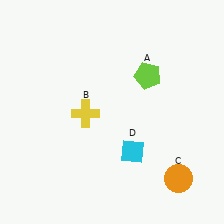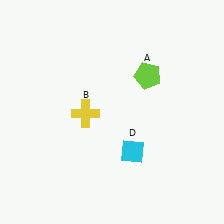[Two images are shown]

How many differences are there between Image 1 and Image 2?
There is 1 difference between the two images.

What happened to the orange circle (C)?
The orange circle (C) was removed in Image 2. It was in the bottom-right area of Image 1.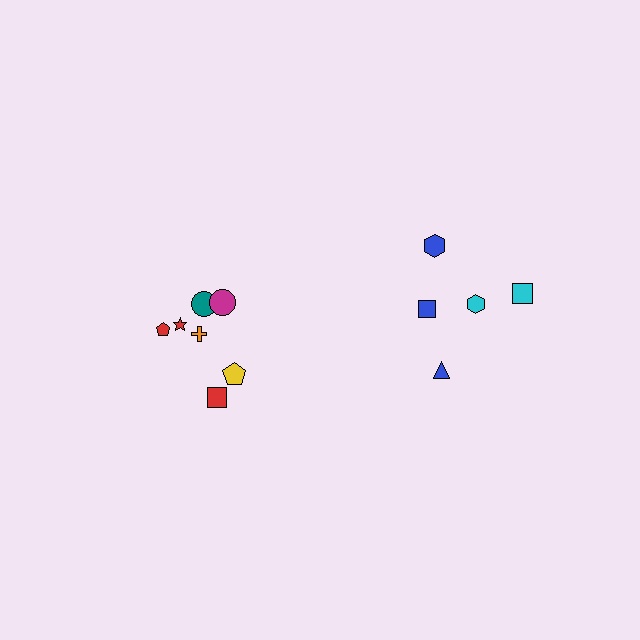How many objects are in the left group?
There are 8 objects.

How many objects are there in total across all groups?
There are 13 objects.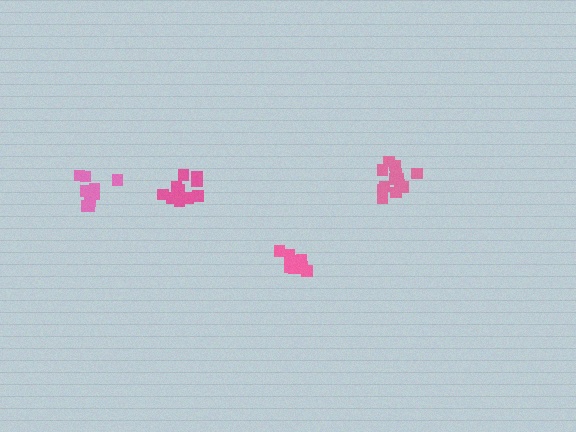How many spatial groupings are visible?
There are 4 spatial groupings.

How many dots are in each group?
Group 1: 10 dots, Group 2: 9 dots, Group 3: 13 dots, Group 4: 10 dots (42 total).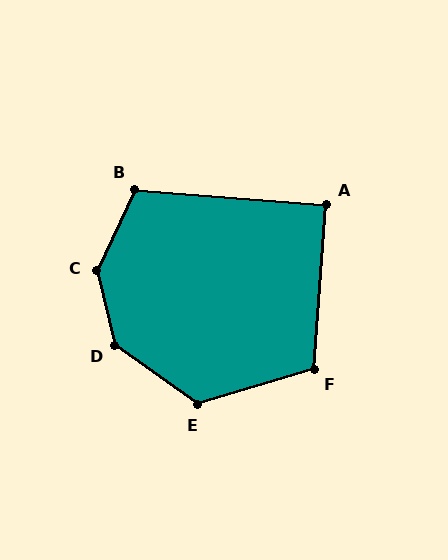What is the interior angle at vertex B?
Approximately 110 degrees (obtuse).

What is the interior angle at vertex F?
Approximately 111 degrees (obtuse).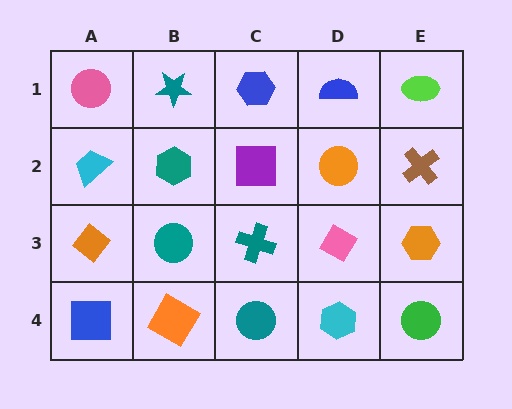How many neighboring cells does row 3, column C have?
4.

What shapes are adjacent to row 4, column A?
An orange diamond (row 3, column A), an orange diamond (row 4, column B).